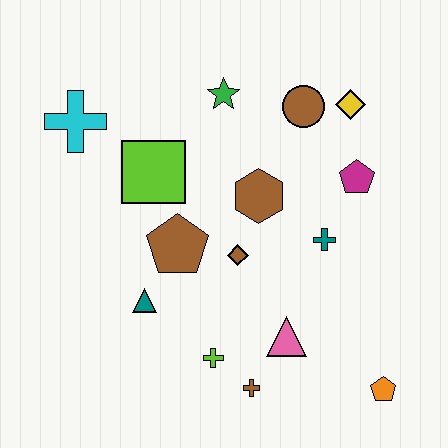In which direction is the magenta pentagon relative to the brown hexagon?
The magenta pentagon is to the right of the brown hexagon.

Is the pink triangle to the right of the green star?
Yes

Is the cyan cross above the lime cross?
Yes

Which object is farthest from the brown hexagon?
The orange pentagon is farthest from the brown hexagon.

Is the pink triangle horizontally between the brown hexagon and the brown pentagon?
No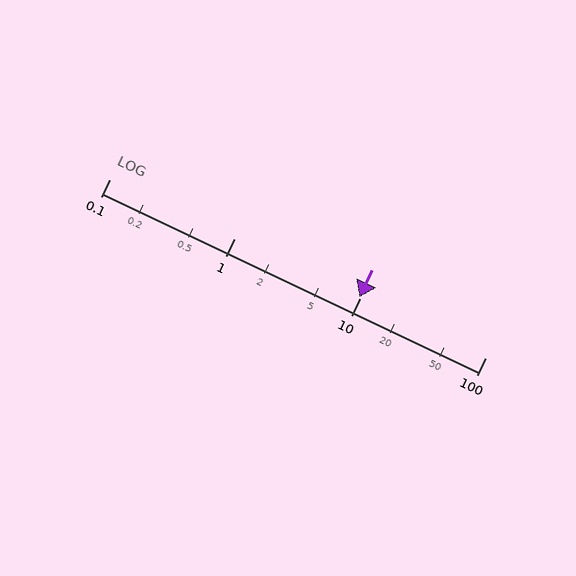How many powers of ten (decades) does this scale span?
The scale spans 3 decades, from 0.1 to 100.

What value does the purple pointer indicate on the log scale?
The pointer indicates approximately 9.8.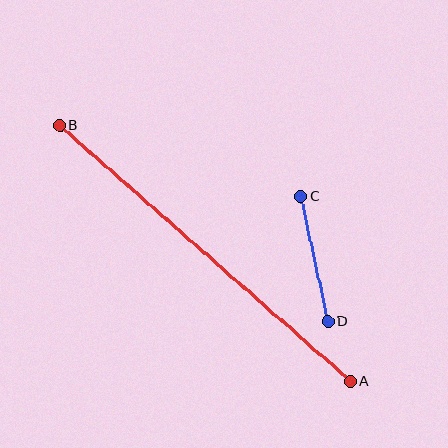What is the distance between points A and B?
The distance is approximately 388 pixels.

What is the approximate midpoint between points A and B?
The midpoint is at approximately (205, 253) pixels.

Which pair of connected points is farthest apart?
Points A and B are farthest apart.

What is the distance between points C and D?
The distance is approximately 128 pixels.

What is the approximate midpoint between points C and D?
The midpoint is at approximately (314, 259) pixels.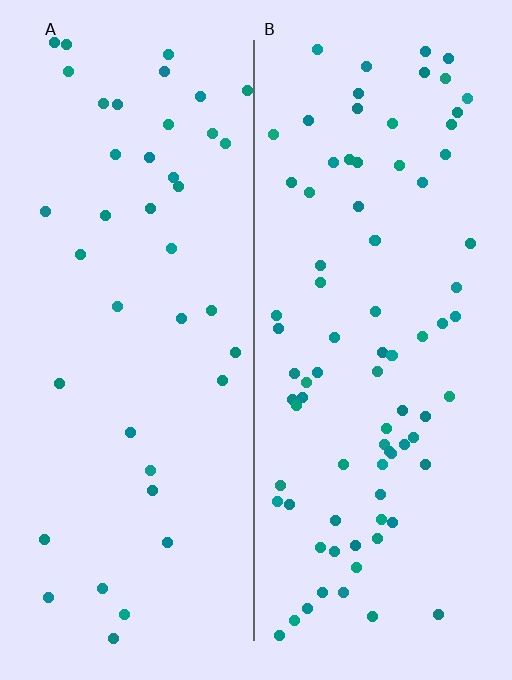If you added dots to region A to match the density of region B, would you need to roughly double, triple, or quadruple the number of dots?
Approximately double.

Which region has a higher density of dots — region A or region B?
B (the right).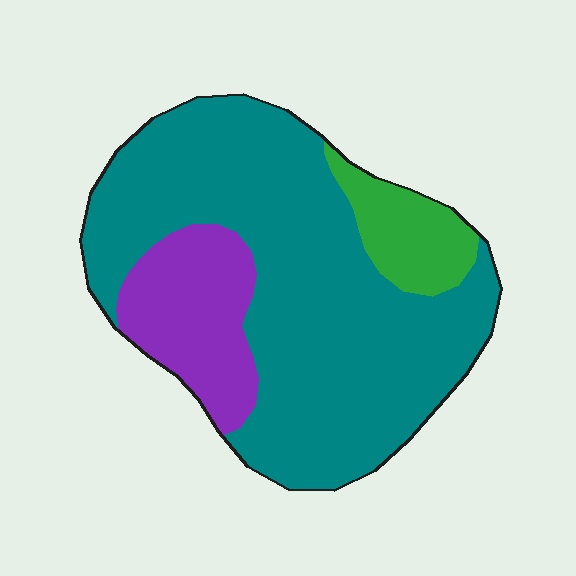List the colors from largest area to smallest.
From largest to smallest: teal, purple, green.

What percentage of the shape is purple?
Purple covers around 20% of the shape.